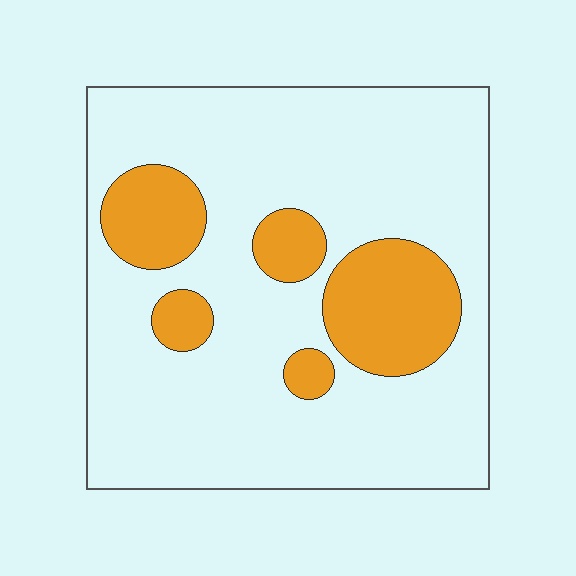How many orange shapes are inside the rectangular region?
5.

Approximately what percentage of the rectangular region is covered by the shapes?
Approximately 20%.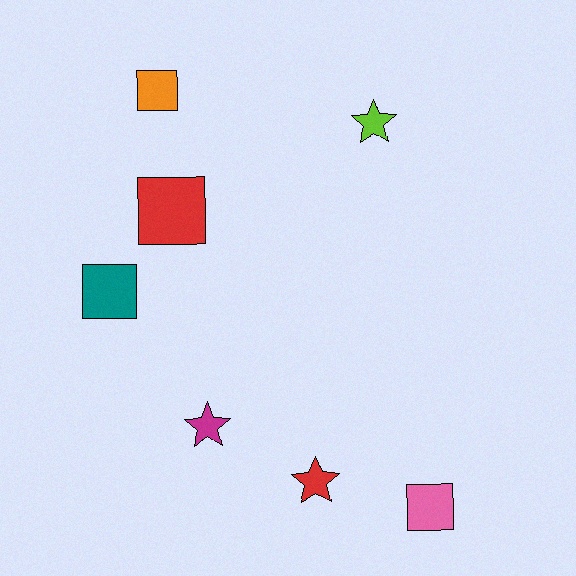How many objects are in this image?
There are 7 objects.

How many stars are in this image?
There are 3 stars.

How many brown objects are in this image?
There are no brown objects.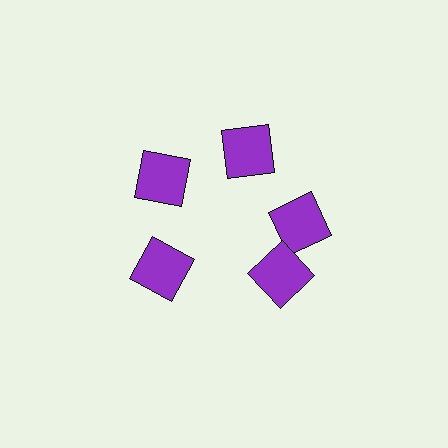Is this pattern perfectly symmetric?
No. The 5 purple squares are arranged in a ring, but one element near the 5 o'clock position is rotated out of alignment along the ring, breaking the 5-fold rotational symmetry.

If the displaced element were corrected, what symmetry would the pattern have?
It would have 5-fold rotational symmetry — the pattern would map onto itself every 72 degrees.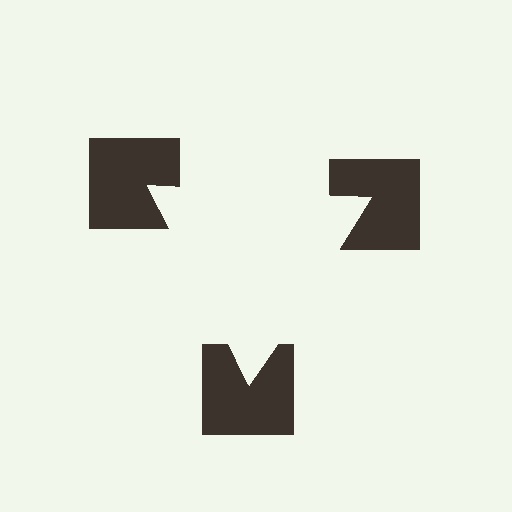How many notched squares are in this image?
There are 3 — one at each vertex of the illusory triangle.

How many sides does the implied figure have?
3 sides.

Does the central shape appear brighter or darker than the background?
It typically appears slightly brighter than the background, even though no actual brightness change is drawn.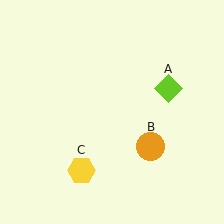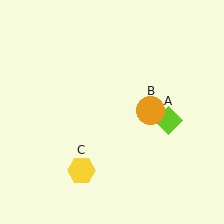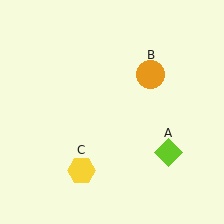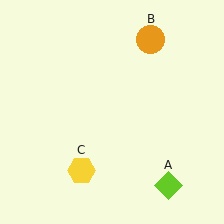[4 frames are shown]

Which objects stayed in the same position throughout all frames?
Yellow hexagon (object C) remained stationary.